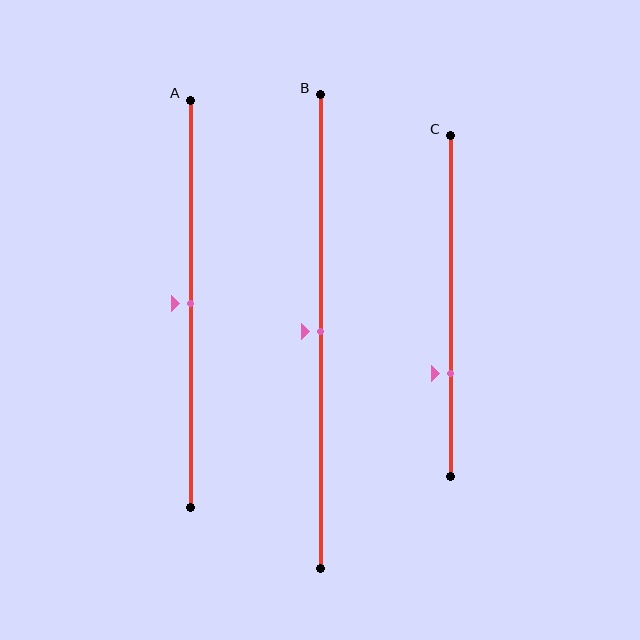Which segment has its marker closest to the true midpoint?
Segment A has its marker closest to the true midpoint.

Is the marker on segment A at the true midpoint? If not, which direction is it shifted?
Yes, the marker on segment A is at the true midpoint.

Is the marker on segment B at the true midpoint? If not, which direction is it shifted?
Yes, the marker on segment B is at the true midpoint.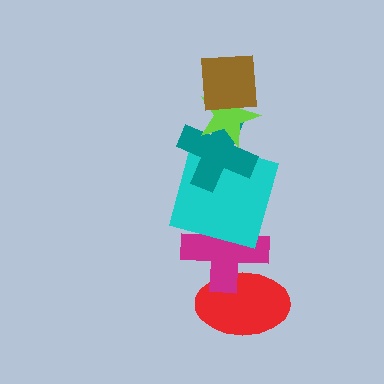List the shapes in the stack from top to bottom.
From top to bottom: the brown square, the lime star, the teal cross, the cyan square, the magenta cross, the red ellipse.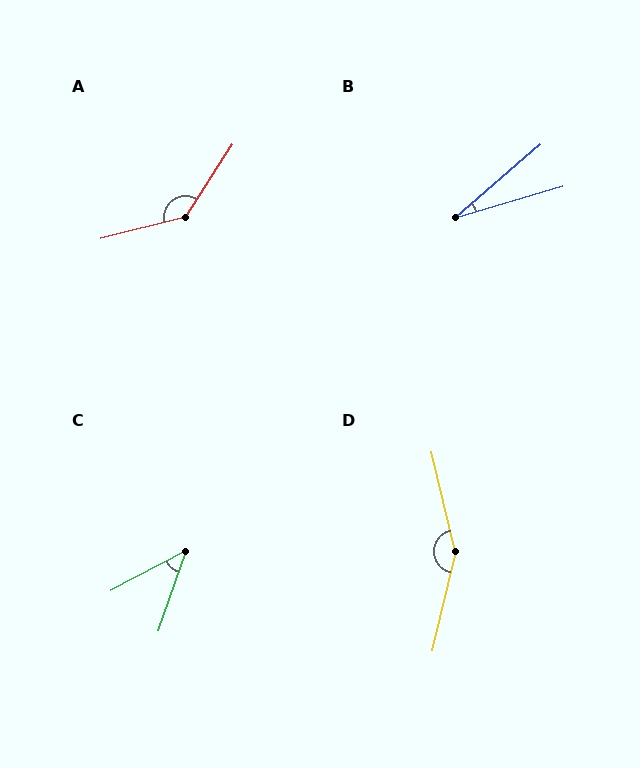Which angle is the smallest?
B, at approximately 24 degrees.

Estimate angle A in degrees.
Approximately 137 degrees.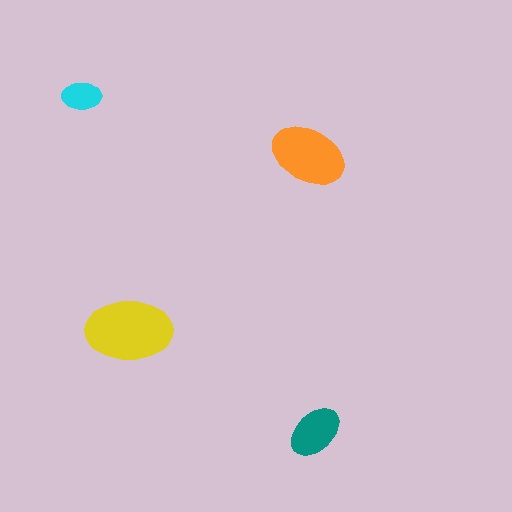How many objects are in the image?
There are 4 objects in the image.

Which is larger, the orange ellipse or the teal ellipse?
The orange one.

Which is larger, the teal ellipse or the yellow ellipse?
The yellow one.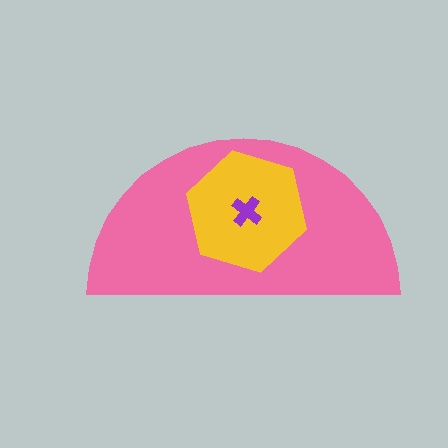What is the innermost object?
The purple cross.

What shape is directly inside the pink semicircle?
The yellow hexagon.